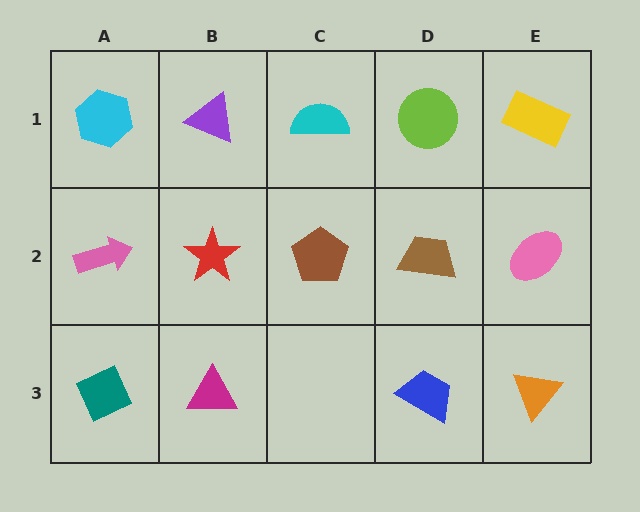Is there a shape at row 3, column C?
No, that cell is empty.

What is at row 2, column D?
A brown trapezoid.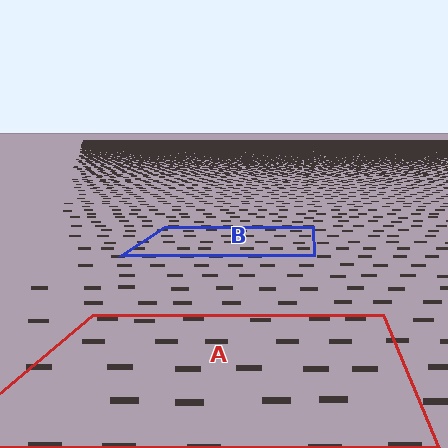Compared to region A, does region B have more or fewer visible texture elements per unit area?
Region B has more texture elements per unit area — they are packed more densely because it is farther away.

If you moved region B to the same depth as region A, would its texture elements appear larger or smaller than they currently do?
They would appear larger. At a closer depth, the same texture elements are projected at a bigger on-screen size.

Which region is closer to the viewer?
Region A is closer. The texture elements there are larger and more spread out.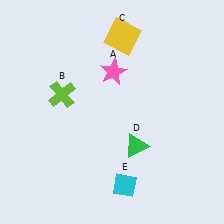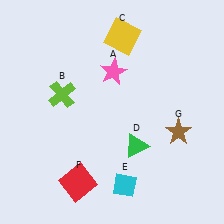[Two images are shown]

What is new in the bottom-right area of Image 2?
A brown star (G) was added in the bottom-right area of Image 2.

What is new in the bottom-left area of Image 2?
A red square (F) was added in the bottom-left area of Image 2.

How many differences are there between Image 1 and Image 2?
There are 2 differences between the two images.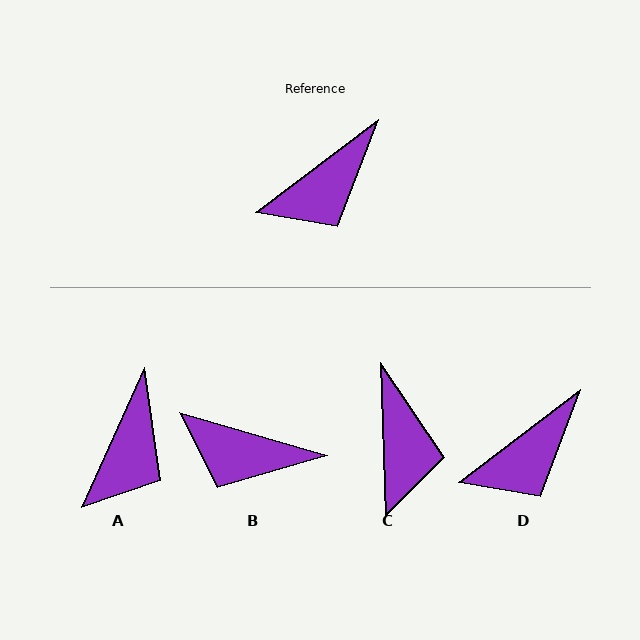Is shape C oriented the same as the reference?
No, it is off by about 55 degrees.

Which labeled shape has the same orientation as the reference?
D.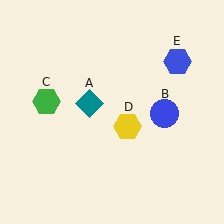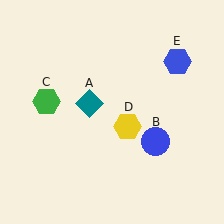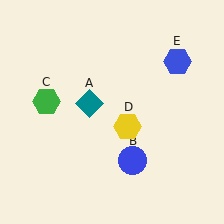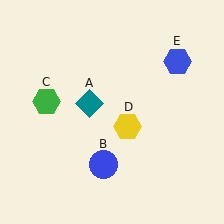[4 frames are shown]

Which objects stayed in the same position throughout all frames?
Teal diamond (object A) and green hexagon (object C) and yellow hexagon (object D) and blue hexagon (object E) remained stationary.